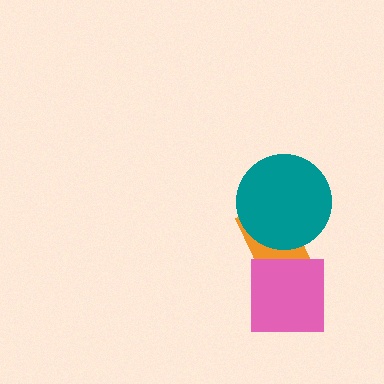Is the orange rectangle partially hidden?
Yes, it is partially covered by another shape.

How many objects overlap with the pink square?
1 object overlaps with the pink square.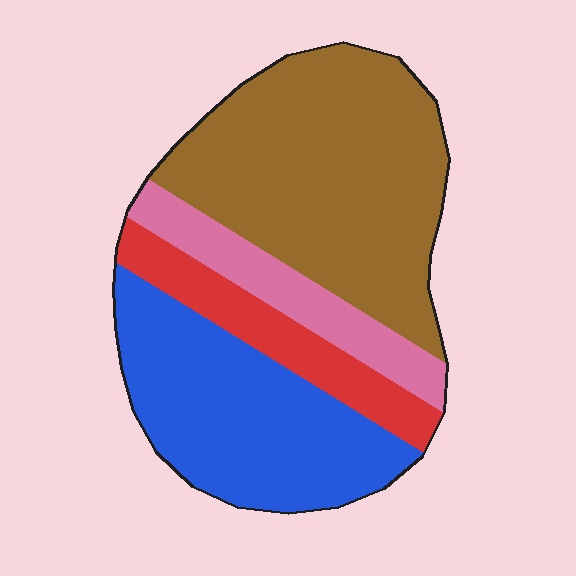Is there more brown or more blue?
Brown.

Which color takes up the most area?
Brown, at roughly 45%.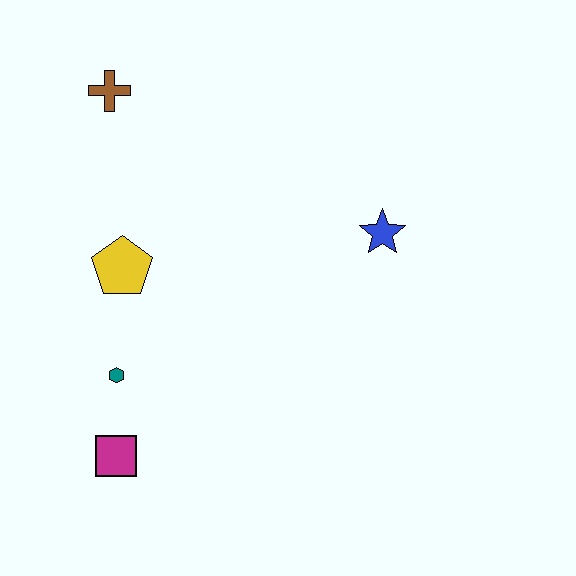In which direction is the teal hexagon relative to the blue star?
The teal hexagon is to the left of the blue star.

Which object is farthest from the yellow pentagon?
The blue star is farthest from the yellow pentagon.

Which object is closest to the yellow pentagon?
The teal hexagon is closest to the yellow pentagon.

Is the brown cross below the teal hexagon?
No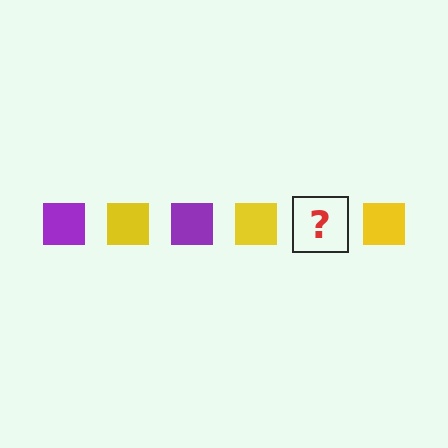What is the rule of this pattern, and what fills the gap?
The rule is that the pattern cycles through purple, yellow squares. The gap should be filled with a purple square.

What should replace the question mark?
The question mark should be replaced with a purple square.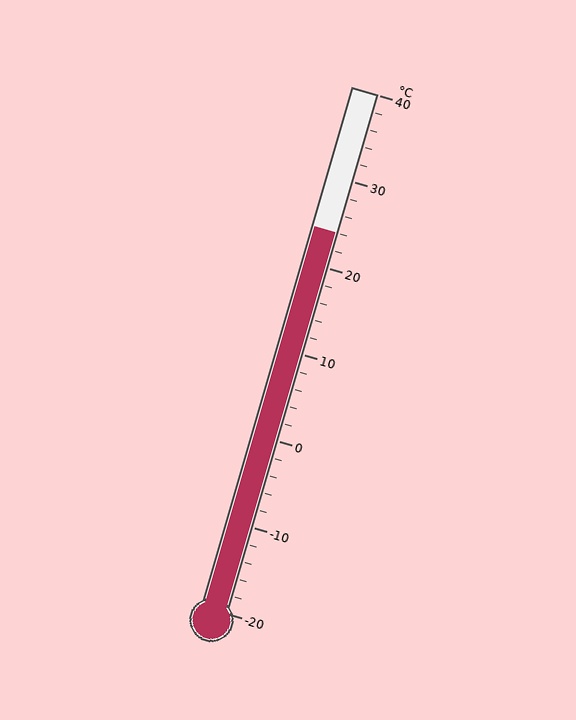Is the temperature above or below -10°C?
The temperature is above -10°C.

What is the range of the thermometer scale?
The thermometer scale ranges from -20°C to 40°C.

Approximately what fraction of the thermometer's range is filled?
The thermometer is filled to approximately 75% of its range.